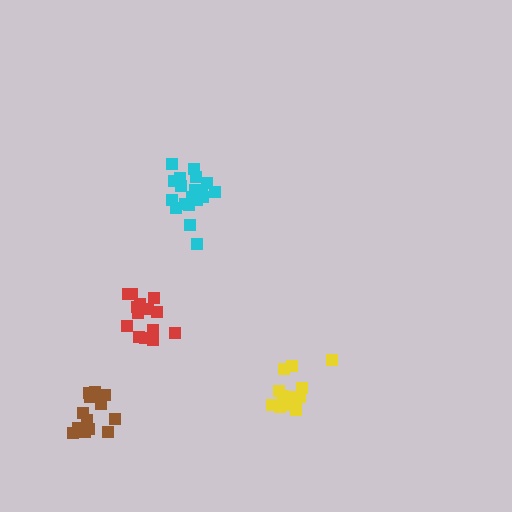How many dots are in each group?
Group 1: 13 dots, Group 2: 13 dots, Group 3: 19 dots, Group 4: 14 dots (59 total).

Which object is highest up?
The cyan cluster is topmost.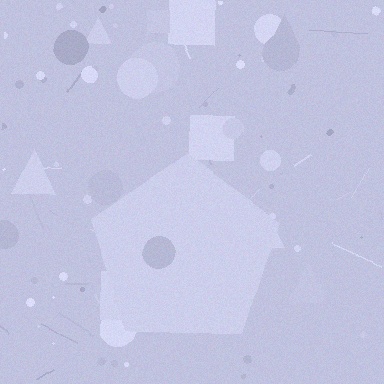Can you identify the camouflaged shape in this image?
The camouflaged shape is a pentagon.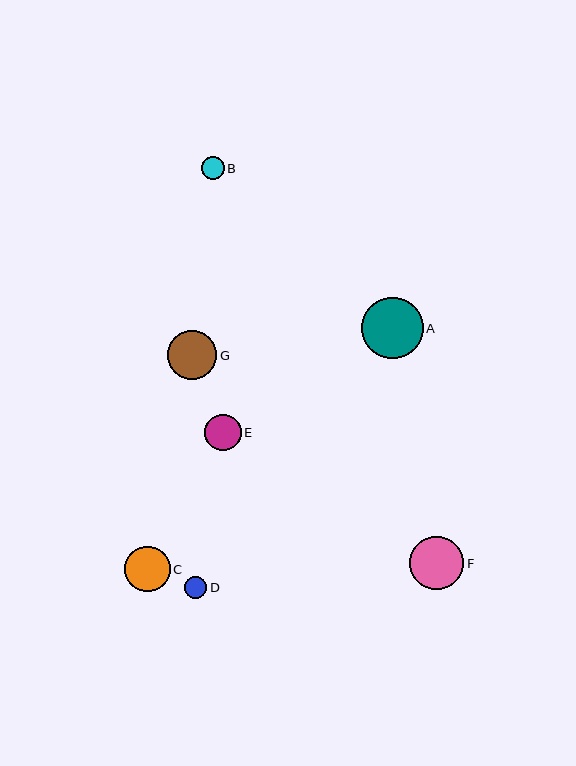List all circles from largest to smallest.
From largest to smallest: A, F, G, C, E, B, D.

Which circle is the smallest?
Circle D is the smallest with a size of approximately 22 pixels.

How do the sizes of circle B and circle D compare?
Circle B and circle D are approximately the same size.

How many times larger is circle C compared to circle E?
Circle C is approximately 1.3 times the size of circle E.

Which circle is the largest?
Circle A is the largest with a size of approximately 61 pixels.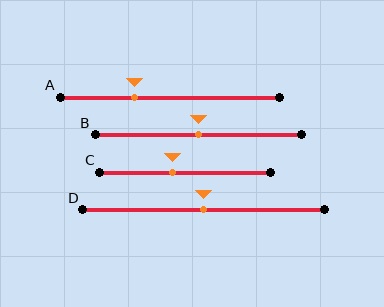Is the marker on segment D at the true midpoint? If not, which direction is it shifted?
Yes, the marker on segment D is at the true midpoint.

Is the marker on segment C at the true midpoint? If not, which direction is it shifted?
No, the marker on segment C is shifted to the left by about 7% of the segment length.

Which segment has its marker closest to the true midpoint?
Segment B has its marker closest to the true midpoint.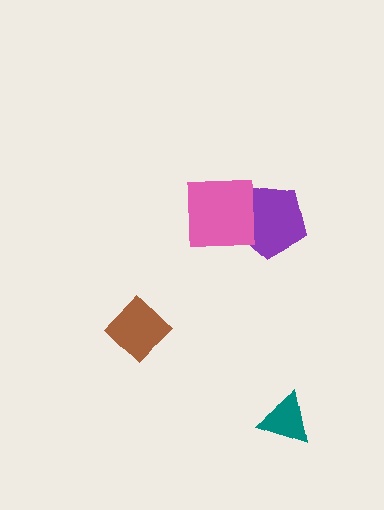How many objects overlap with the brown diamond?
0 objects overlap with the brown diamond.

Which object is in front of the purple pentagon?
The pink square is in front of the purple pentagon.